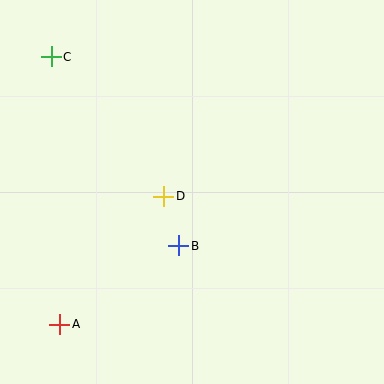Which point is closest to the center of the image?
Point D at (164, 196) is closest to the center.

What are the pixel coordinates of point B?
Point B is at (179, 246).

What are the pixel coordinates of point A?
Point A is at (60, 324).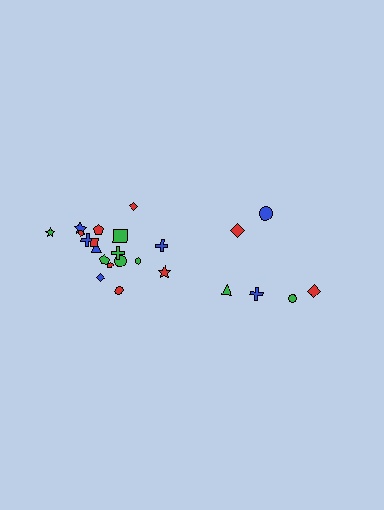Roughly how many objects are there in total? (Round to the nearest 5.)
Roughly 25 objects in total.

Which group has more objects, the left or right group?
The left group.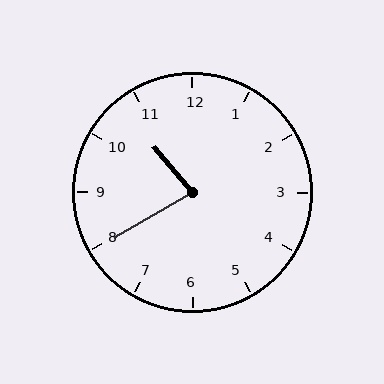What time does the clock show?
10:40.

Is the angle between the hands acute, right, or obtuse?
It is acute.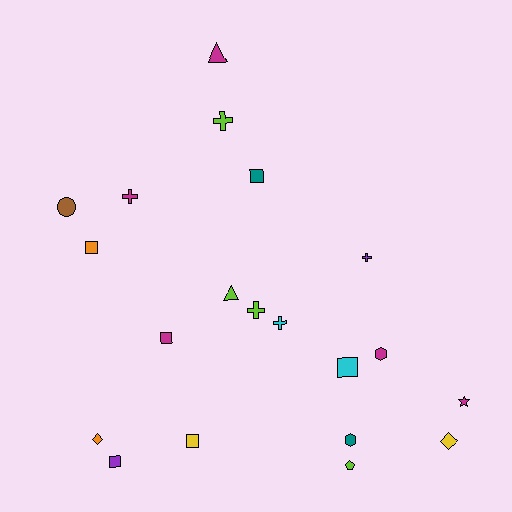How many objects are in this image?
There are 20 objects.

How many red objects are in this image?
There are no red objects.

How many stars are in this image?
There is 1 star.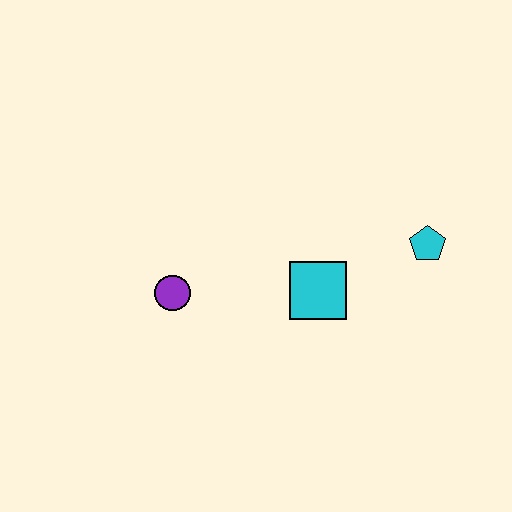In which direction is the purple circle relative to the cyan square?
The purple circle is to the left of the cyan square.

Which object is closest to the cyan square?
The cyan pentagon is closest to the cyan square.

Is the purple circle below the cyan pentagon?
Yes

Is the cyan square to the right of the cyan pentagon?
No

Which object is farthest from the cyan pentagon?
The purple circle is farthest from the cyan pentagon.